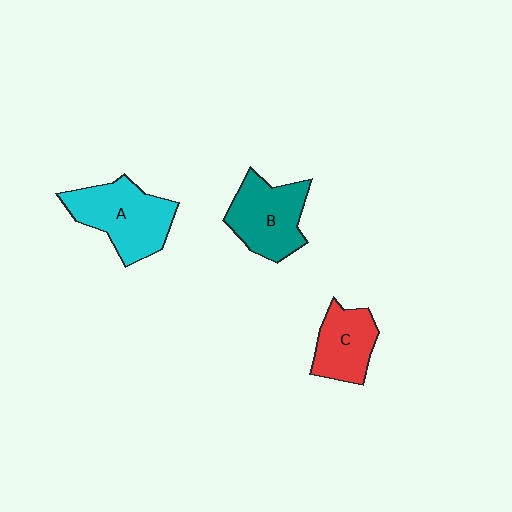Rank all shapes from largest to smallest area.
From largest to smallest: A (cyan), B (teal), C (red).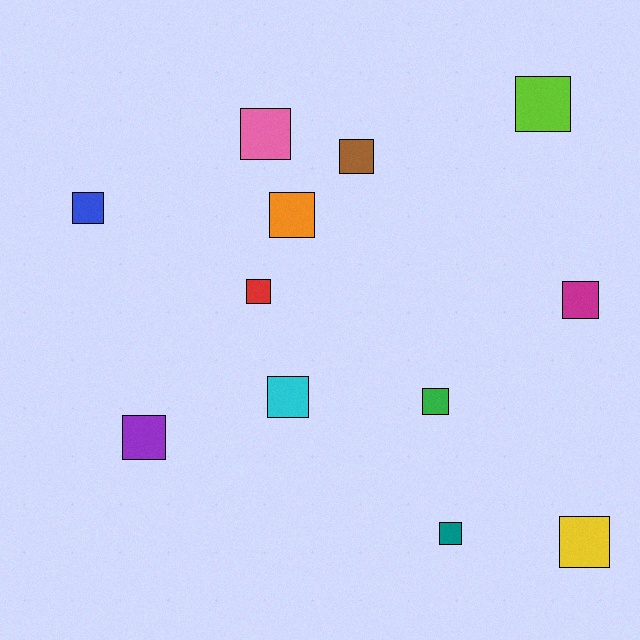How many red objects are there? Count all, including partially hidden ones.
There is 1 red object.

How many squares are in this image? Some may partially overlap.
There are 12 squares.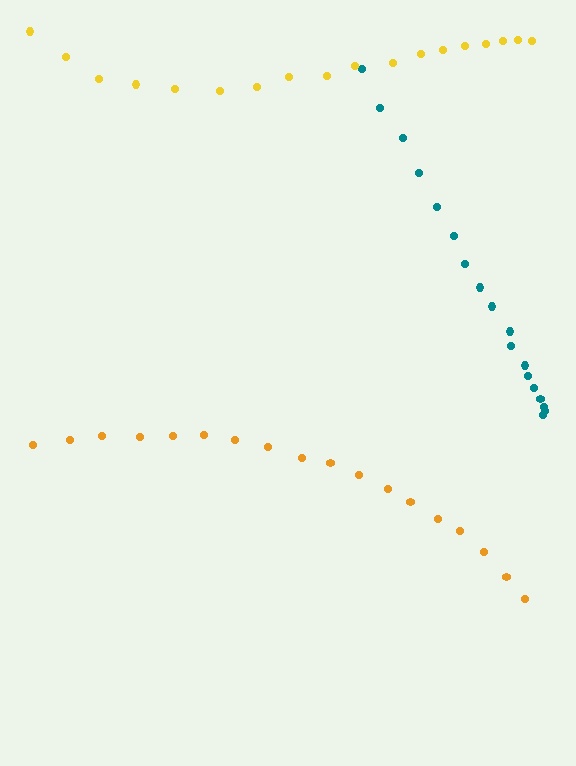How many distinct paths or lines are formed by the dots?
There are 3 distinct paths.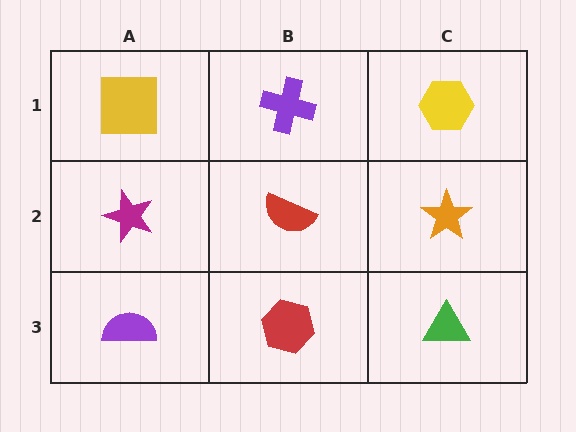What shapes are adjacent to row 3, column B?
A red semicircle (row 2, column B), a purple semicircle (row 3, column A), a green triangle (row 3, column C).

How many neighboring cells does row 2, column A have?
3.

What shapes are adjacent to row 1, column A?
A magenta star (row 2, column A), a purple cross (row 1, column B).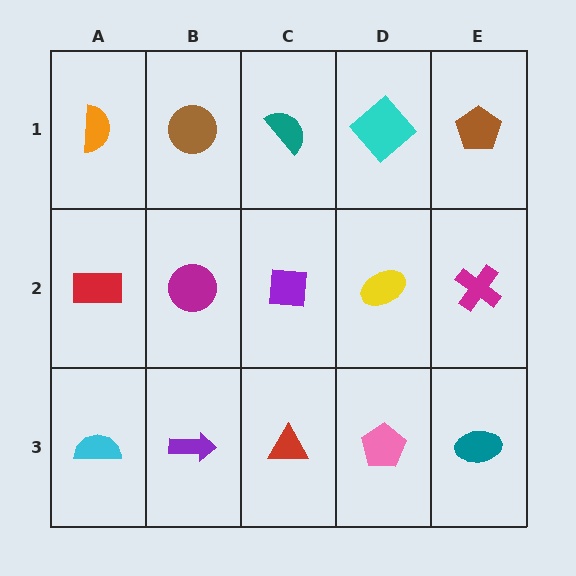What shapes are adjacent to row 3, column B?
A magenta circle (row 2, column B), a cyan semicircle (row 3, column A), a red triangle (row 3, column C).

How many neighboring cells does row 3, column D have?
3.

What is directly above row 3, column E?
A magenta cross.